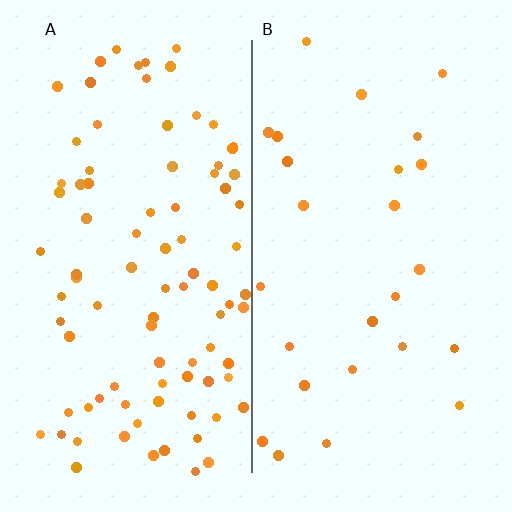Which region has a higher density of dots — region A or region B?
A (the left).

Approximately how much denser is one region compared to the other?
Approximately 3.5× — region A over region B.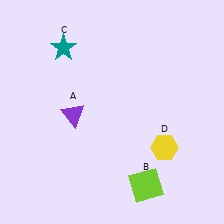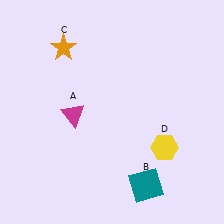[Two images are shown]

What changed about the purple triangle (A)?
In Image 1, A is purple. In Image 2, it changed to magenta.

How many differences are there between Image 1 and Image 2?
There are 3 differences between the two images.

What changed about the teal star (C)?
In Image 1, C is teal. In Image 2, it changed to orange.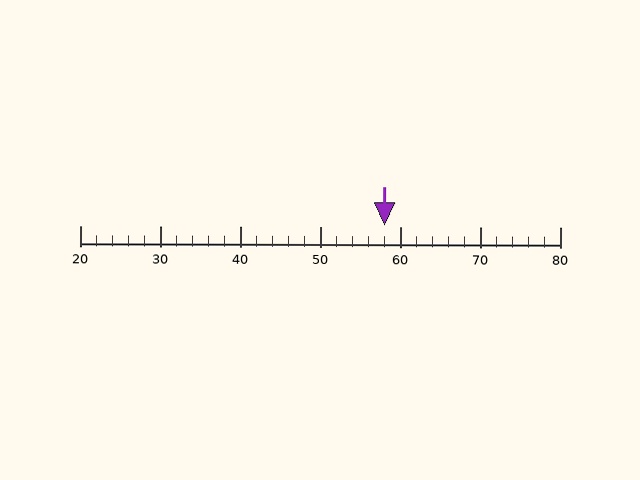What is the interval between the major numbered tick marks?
The major tick marks are spaced 10 units apart.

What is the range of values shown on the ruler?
The ruler shows values from 20 to 80.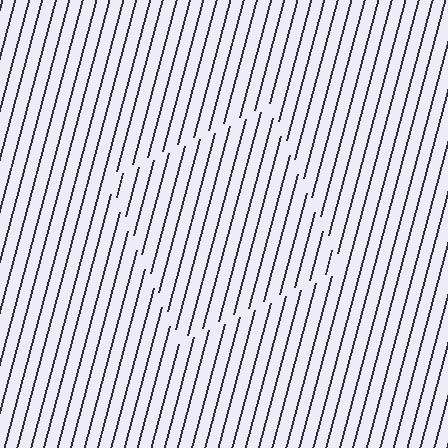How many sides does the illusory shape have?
4 sides — the line-ends trace a square.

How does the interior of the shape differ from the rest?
The interior of the shape contains the same grating, shifted by half a period — the contour is defined by the phase discontinuity where line-ends from the inner and outer gratings abut.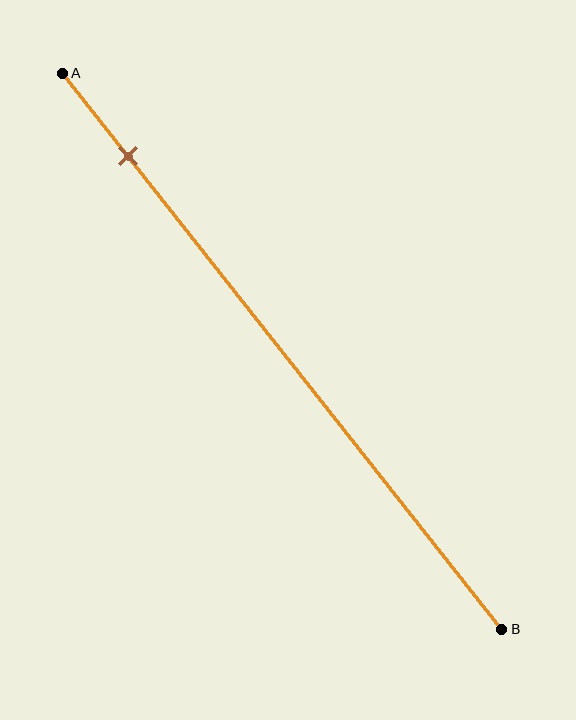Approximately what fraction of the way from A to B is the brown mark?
The brown mark is approximately 15% of the way from A to B.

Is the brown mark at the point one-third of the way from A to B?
No, the mark is at about 15% from A, not at the 33% one-third point.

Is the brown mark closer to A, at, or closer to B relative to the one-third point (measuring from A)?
The brown mark is closer to point A than the one-third point of segment AB.